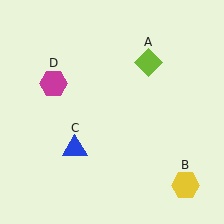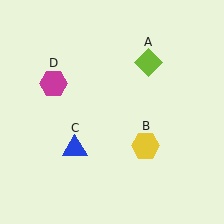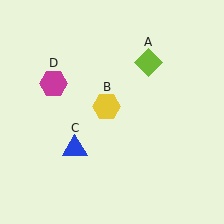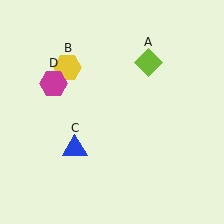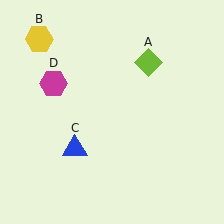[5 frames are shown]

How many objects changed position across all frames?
1 object changed position: yellow hexagon (object B).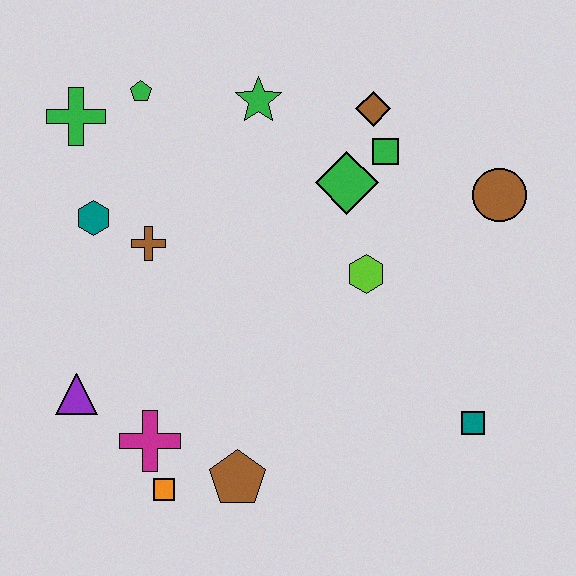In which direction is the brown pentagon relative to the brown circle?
The brown pentagon is below the brown circle.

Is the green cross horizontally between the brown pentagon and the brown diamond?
No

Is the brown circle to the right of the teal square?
Yes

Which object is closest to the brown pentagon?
The orange square is closest to the brown pentagon.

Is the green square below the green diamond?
No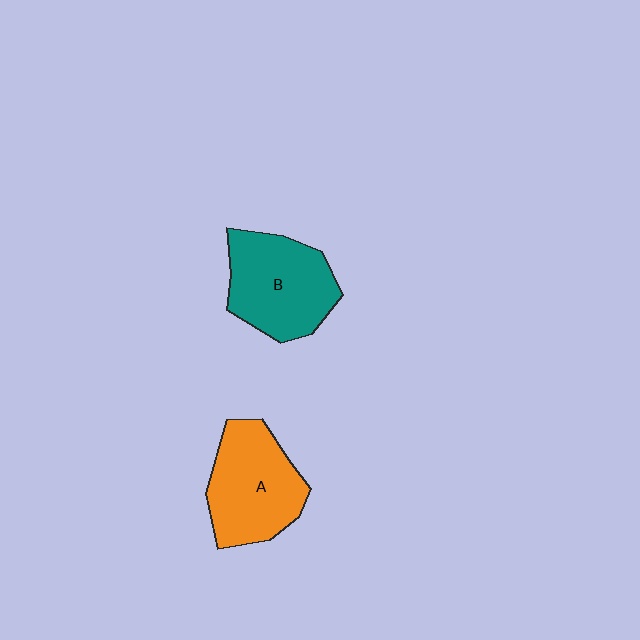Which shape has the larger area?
Shape B (teal).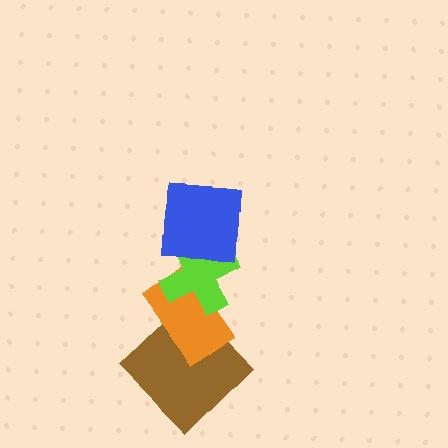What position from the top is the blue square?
The blue square is 1st from the top.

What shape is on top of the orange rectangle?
The lime cross is on top of the orange rectangle.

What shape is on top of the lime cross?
The blue square is on top of the lime cross.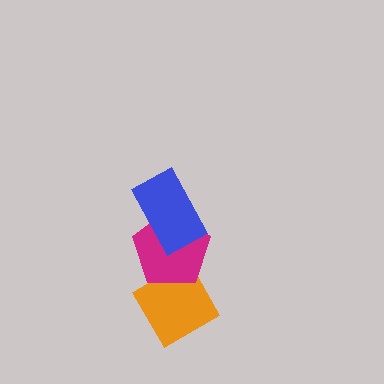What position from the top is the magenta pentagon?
The magenta pentagon is 2nd from the top.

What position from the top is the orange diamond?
The orange diamond is 3rd from the top.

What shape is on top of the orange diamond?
The magenta pentagon is on top of the orange diamond.